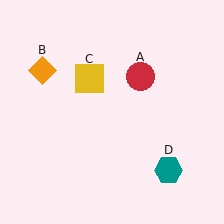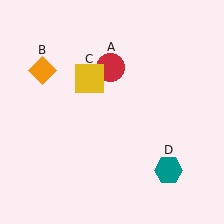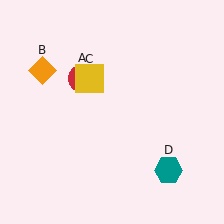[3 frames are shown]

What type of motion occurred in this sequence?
The red circle (object A) rotated counterclockwise around the center of the scene.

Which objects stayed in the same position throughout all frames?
Orange diamond (object B) and yellow square (object C) and teal hexagon (object D) remained stationary.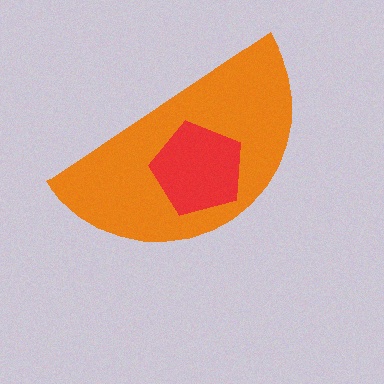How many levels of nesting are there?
2.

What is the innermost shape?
The red pentagon.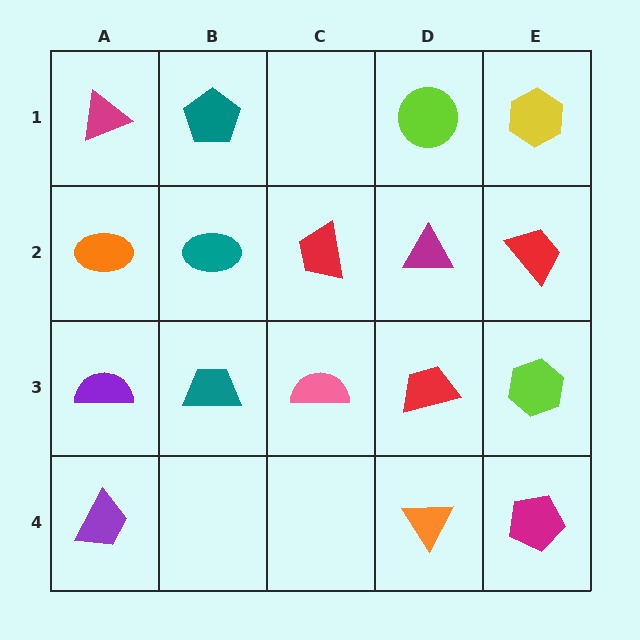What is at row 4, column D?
An orange triangle.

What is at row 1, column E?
A yellow hexagon.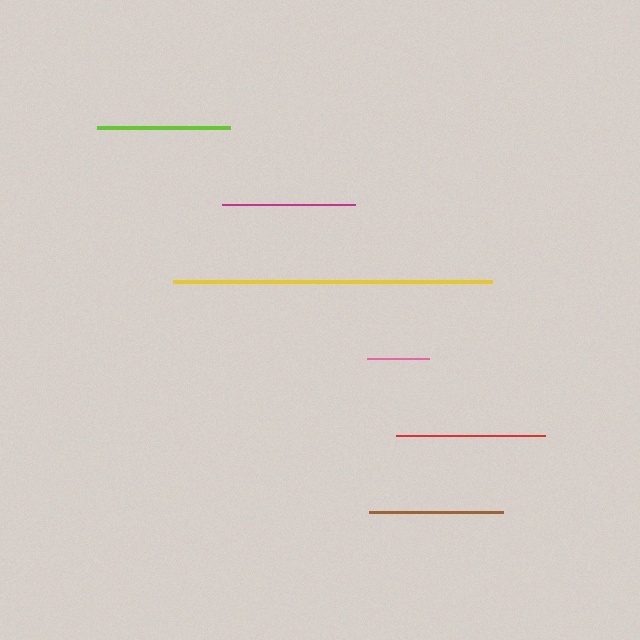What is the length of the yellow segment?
The yellow segment is approximately 320 pixels long.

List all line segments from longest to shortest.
From longest to shortest: yellow, red, brown, lime, magenta, pink.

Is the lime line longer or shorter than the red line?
The red line is longer than the lime line.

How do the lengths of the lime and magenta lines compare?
The lime and magenta lines are approximately the same length.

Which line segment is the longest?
The yellow line is the longest at approximately 320 pixels.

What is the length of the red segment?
The red segment is approximately 148 pixels long.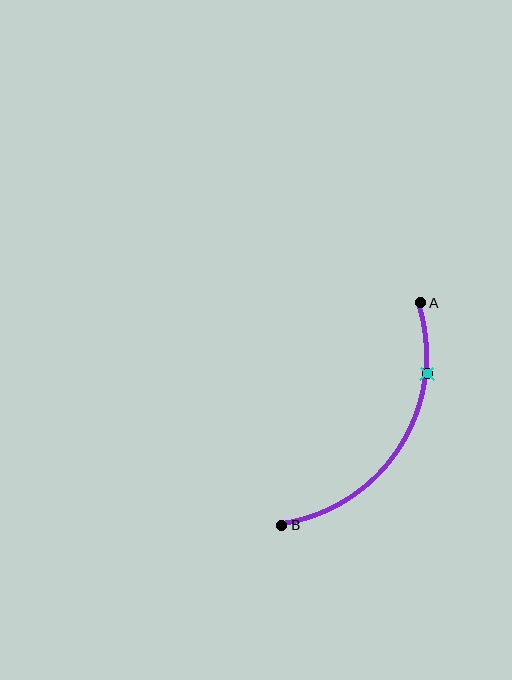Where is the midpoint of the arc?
The arc midpoint is the point on the curve farthest from the straight line joining A and B. It sits to the right of that line.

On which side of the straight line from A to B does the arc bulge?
The arc bulges to the right of the straight line connecting A and B.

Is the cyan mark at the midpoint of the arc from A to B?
No. The cyan mark lies on the arc but is closer to endpoint A. The arc midpoint would be at the point on the curve equidistant along the arc from both A and B.